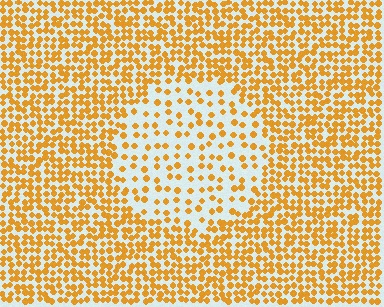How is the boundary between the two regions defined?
The boundary is defined by a change in element density (approximately 2.3x ratio). All elements are the same color, size, and shape.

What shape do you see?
I see a circle.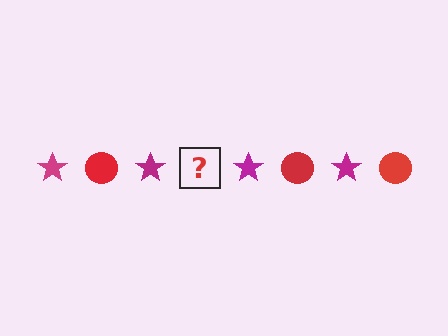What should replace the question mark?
The question mark should be replaced with a red circle.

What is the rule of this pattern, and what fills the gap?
The rule is that the pattern alternates between magenta star and red circle. The gap should be filled with a red circle.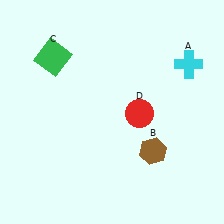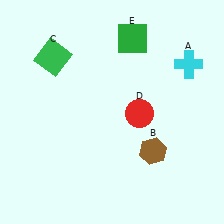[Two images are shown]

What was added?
A green square (E) was added in Image 2.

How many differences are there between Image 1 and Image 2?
There is 1 difference between the two images.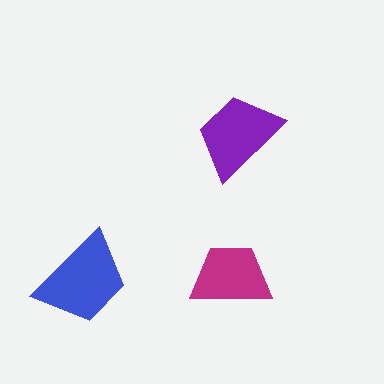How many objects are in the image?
There are 3 objects in the image.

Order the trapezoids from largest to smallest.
the blue one, the purple one, the magenta one.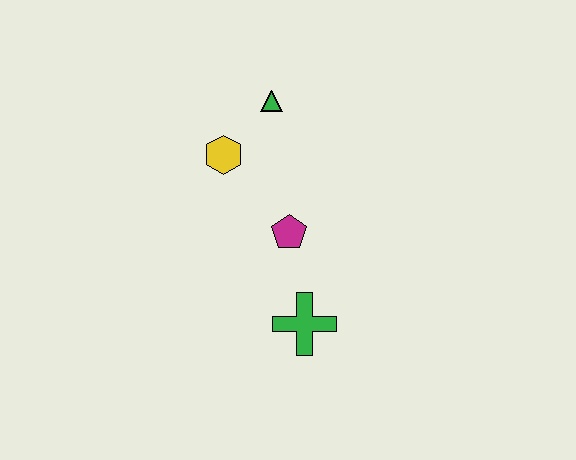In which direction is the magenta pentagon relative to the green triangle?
The magenta pentagon is below the green triangle.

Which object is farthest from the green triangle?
The green cross is farthest from the green triangle.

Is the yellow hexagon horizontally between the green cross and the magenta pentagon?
No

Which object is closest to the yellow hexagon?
The green triangle is closest to the yellow hexagon.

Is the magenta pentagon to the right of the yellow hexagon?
Yes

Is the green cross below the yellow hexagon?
Yes